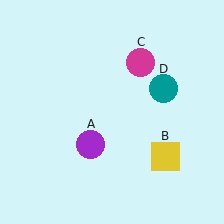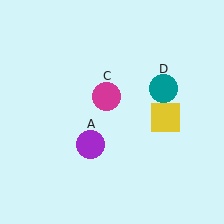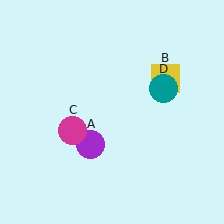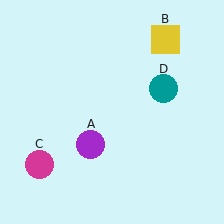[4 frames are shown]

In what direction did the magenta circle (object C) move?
The magenta circle (object C) moved down and to the left.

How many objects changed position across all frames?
2 objects changed position: yellow square (object B), magenta circle (object C).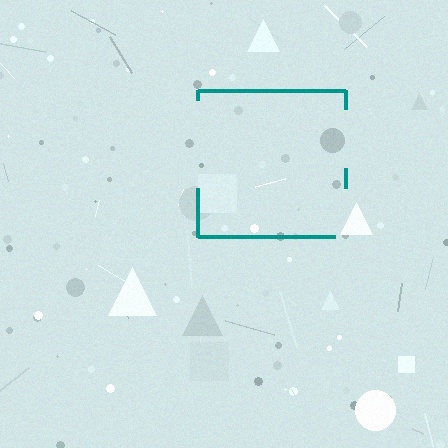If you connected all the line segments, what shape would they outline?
They would outline a square.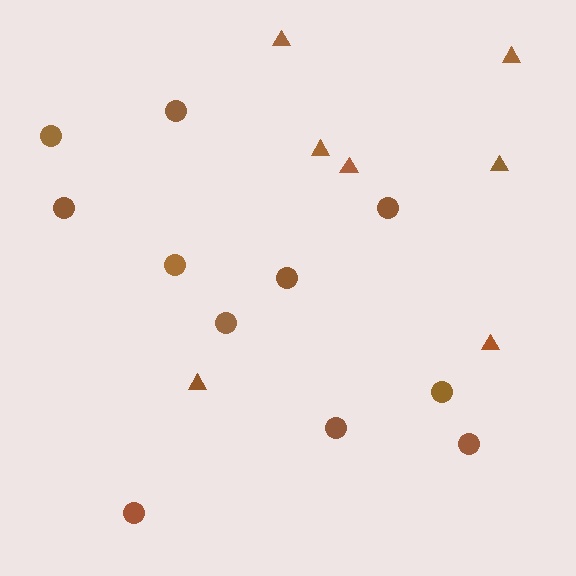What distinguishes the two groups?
There are 2 groups: one group of triangles (7) and one group of circles (11).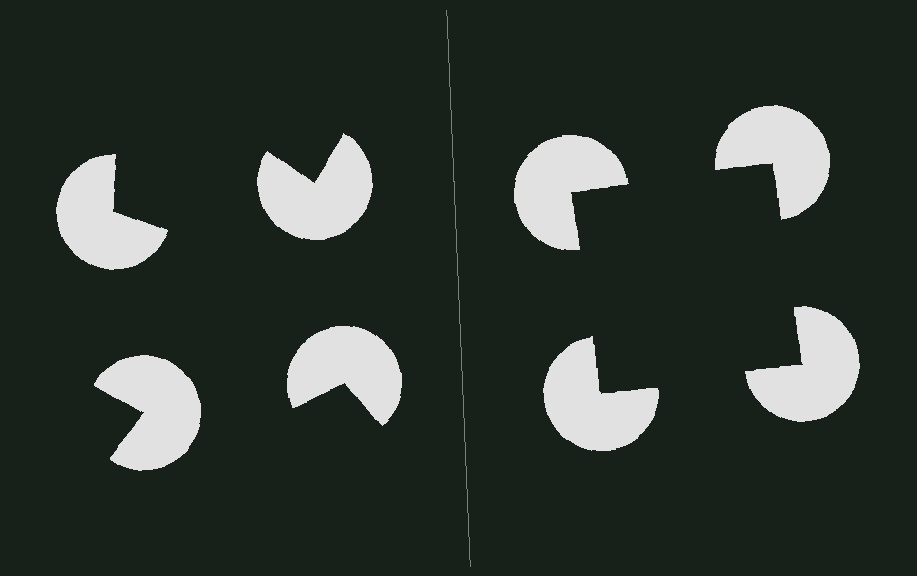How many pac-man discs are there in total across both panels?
8 — 4 on each side.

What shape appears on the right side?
An illusory square.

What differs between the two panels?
The pac-man discs are positioned identically on both sides; only the wedge orientations differ. On the right they align to a square; on the left they are misaligned.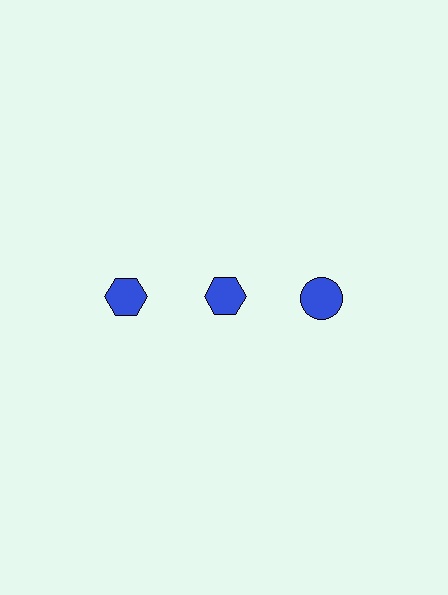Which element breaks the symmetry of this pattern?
The blue circle in the top row, center column breaks the symmetry. All other shapes are blue hexagons.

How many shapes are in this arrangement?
There are 3 shapes arranged in a grid pattern.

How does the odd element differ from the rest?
It has a different shape: circle instead of hexagon.